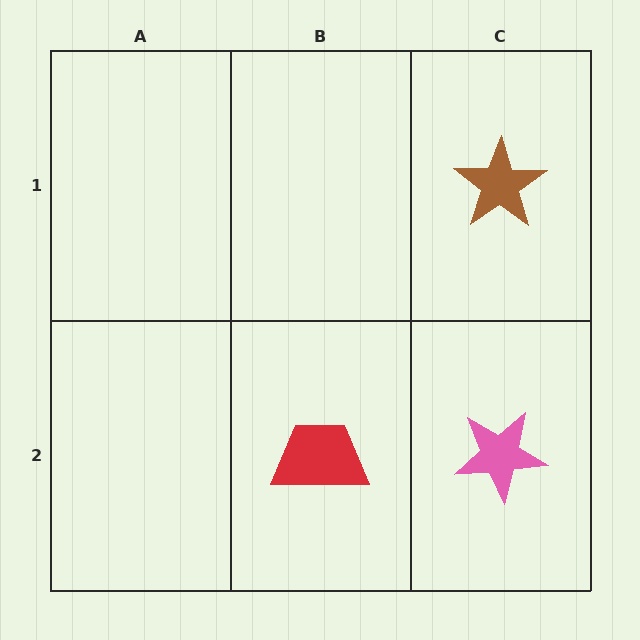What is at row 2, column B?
A red trapezoid.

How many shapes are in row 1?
1 shape.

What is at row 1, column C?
A brown star.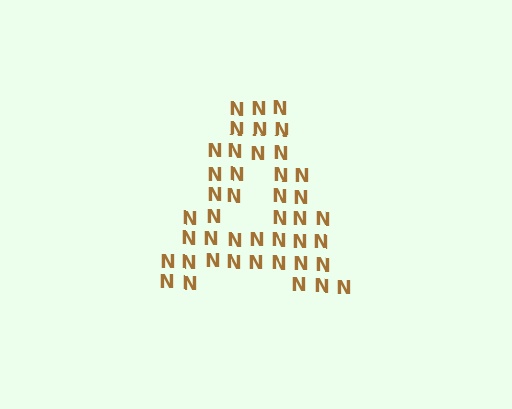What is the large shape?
The large shape is the letter A.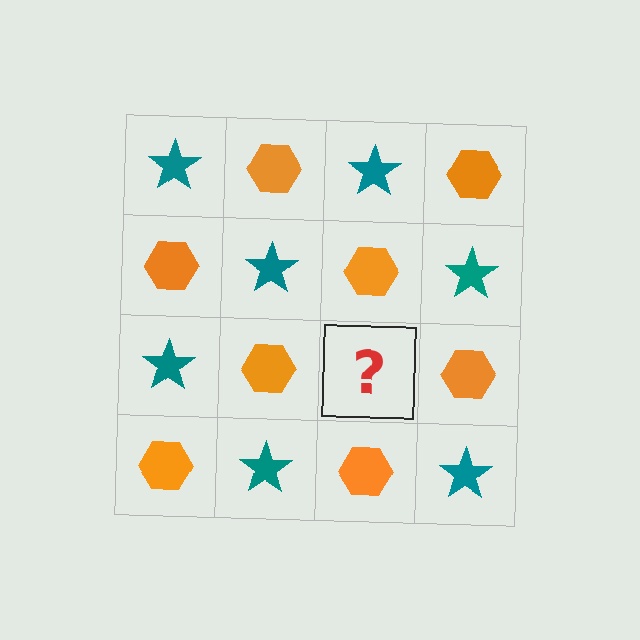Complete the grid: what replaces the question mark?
The question mark should be replaced with a teal star.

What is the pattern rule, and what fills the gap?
The rule is that it alternates teal star and orange hexagon in a checkerboard pattern. The gap should be filled with a teal star.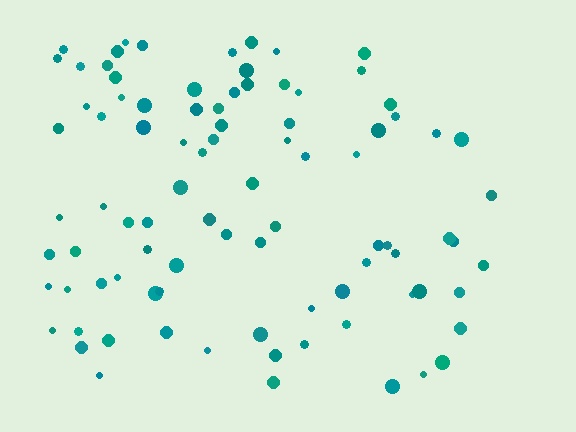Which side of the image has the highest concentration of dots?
The left.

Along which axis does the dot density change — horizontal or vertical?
Horizontal.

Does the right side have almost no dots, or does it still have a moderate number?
Still a moderate number, just noticeably fewer than the left.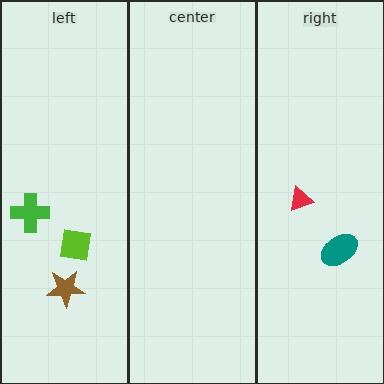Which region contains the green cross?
The left region.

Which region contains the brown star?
The left region.